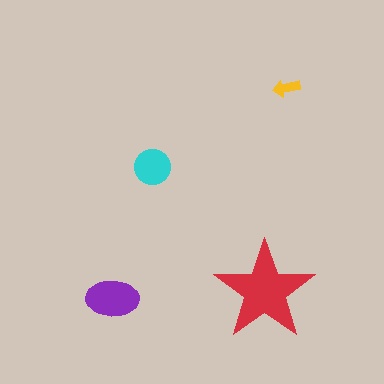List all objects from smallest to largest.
The yellow arrow, the cyan circle, the purple ellipse, the red star.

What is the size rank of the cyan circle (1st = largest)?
3rd.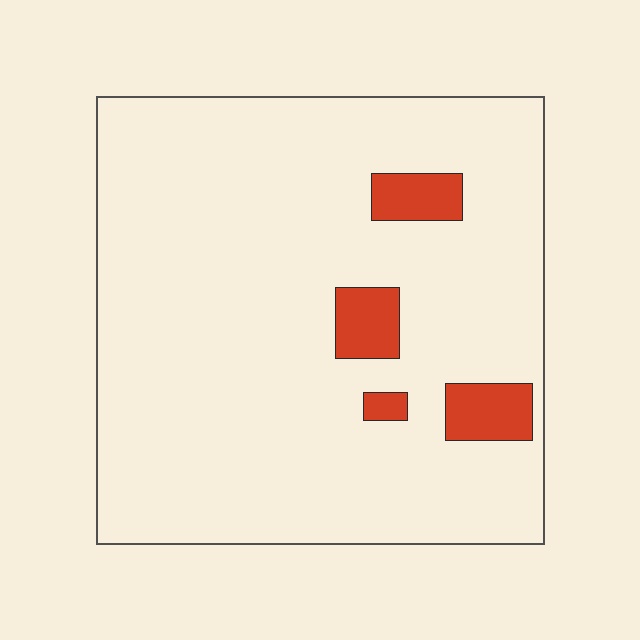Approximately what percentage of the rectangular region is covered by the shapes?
Approximately 10%.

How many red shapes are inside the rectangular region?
4.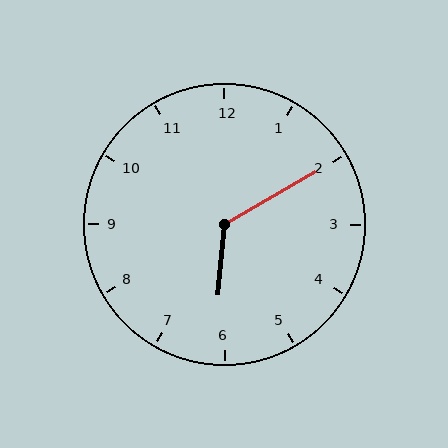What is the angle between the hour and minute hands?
Approximately 125 degrees.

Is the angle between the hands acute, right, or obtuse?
It is obtuse.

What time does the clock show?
6:10.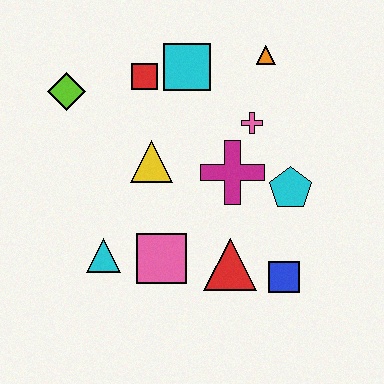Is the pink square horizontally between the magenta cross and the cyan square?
No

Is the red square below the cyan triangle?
No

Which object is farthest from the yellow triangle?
The blue square is farthest from the yellow triangle.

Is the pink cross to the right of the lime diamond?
Yes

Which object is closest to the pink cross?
The magenta cross is closest to the pink cross.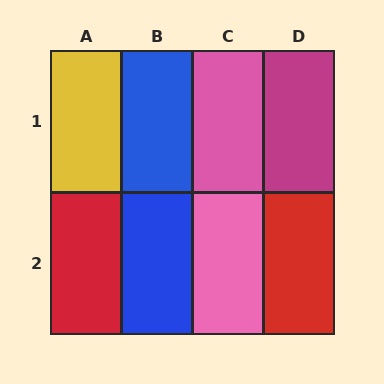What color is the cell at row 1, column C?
Pink.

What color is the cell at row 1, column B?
Blue.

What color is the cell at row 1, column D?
Magenta.